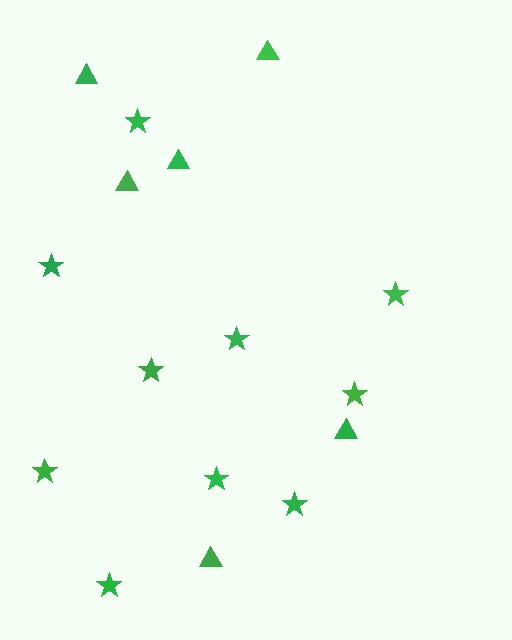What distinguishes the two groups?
There are 2 groups: one group of stars (10) and one group of triangles (6).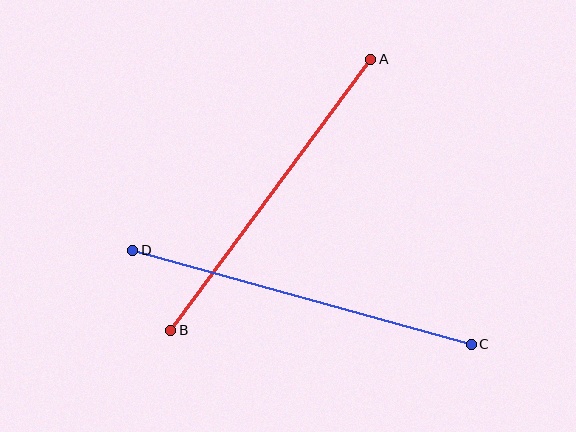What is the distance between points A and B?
The distance is approximately 336 pixels.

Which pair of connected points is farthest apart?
Points C and D are farthest apart.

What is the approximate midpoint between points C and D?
The midpoint is at approximately (302, 297) pixels.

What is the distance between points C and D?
The distance is approximately 351 pixels.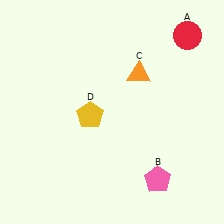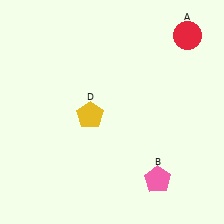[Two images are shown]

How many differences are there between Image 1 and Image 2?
There is 1 difference between the two images.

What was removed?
The orange triangle (C) was removed in Image 2.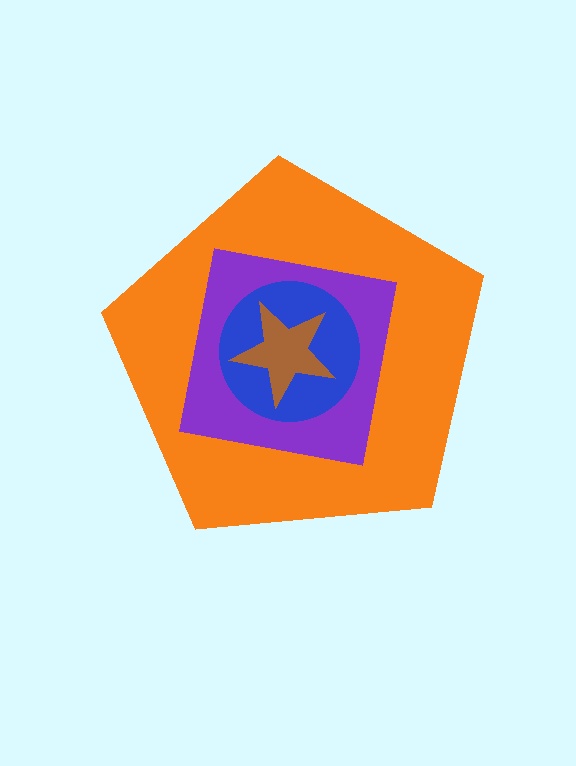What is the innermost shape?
The brown star.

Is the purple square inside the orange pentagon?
Yes.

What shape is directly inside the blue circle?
The brown star.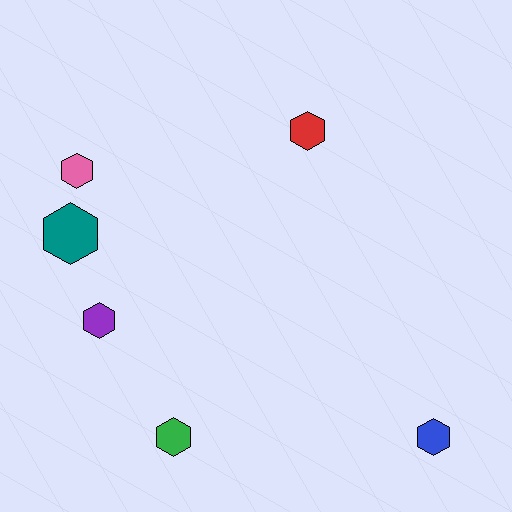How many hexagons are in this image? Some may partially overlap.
There are 6 hexagons.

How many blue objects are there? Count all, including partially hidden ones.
There is 1 blue object.